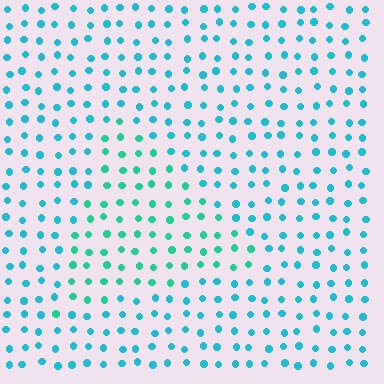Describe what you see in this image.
The image is filled with small cyan elements in a uniform arrangement. A triangle-shaped region is visible where the elements are tinted to a slightly different hue, forming a subtle color boundary.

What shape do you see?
I see a triangle.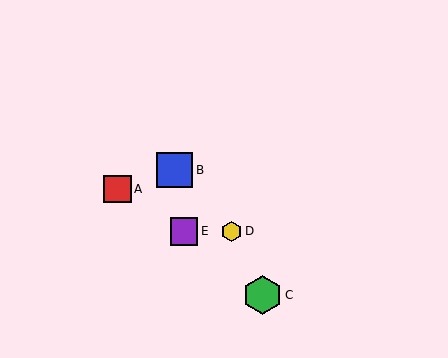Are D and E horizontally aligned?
Yes, both are at y≈231.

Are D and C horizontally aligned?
No, D is at y≈231 and C is at y≈295.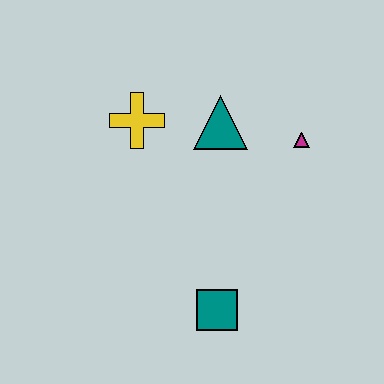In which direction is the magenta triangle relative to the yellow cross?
The magenta triangle is to the right of the yellow cross.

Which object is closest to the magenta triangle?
The teal triangle is closest to the magenta triangle.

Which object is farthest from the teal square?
The yellow cross is farthest from the teal square.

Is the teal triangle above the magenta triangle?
Yes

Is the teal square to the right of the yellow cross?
Yes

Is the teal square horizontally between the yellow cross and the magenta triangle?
Yes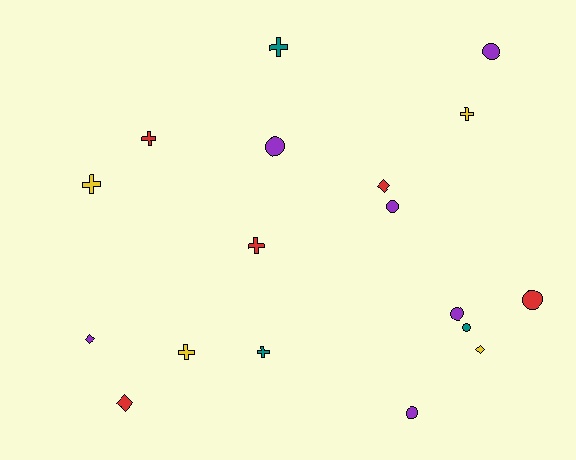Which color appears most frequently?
Purple, with 6 objects.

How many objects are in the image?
There are 18 objects.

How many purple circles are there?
There are 5 purple circles.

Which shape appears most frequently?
Circle, with 7 objects.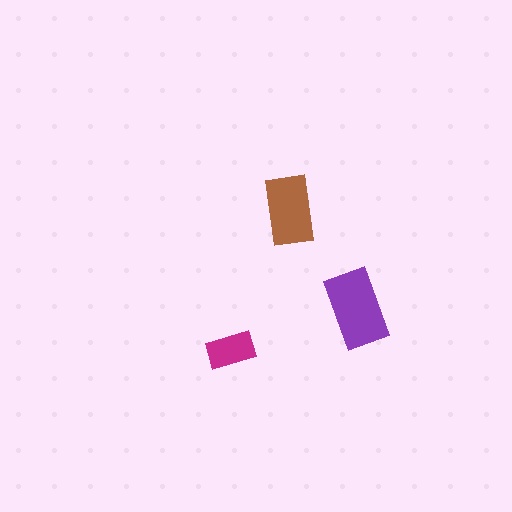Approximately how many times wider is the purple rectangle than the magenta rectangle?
About 1.5 times wider.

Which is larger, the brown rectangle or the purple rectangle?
The purple one.